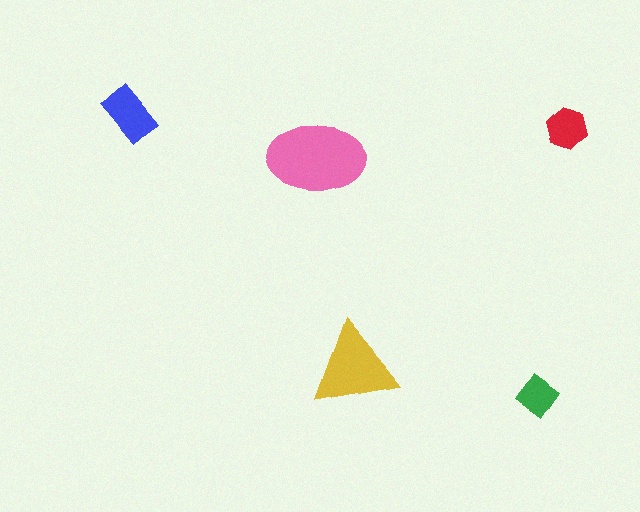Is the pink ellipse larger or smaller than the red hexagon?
Larger.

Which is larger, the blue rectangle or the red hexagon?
The blue rectangle.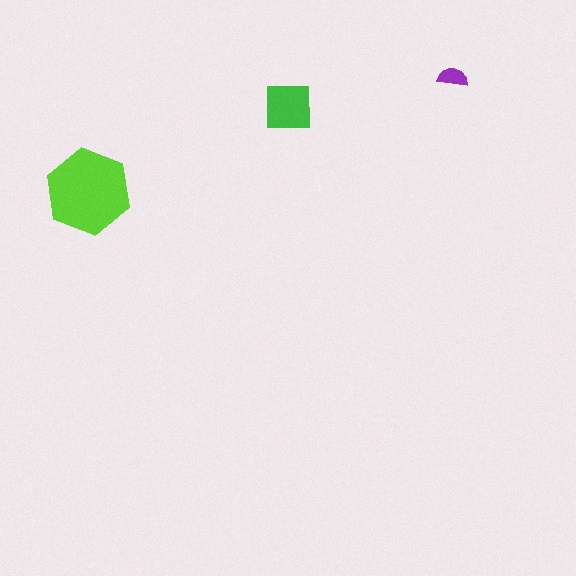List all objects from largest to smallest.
The lime hexagon, the green square, the purple semicircle.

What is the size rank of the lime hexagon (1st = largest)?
1st.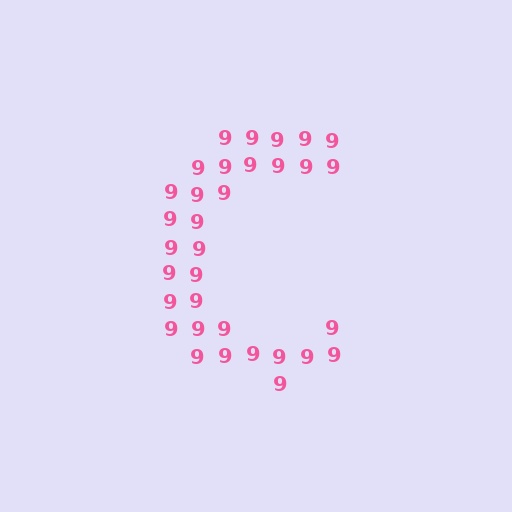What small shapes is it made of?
It is made of small digit 9's.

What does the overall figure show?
The overall figure shows the letter C.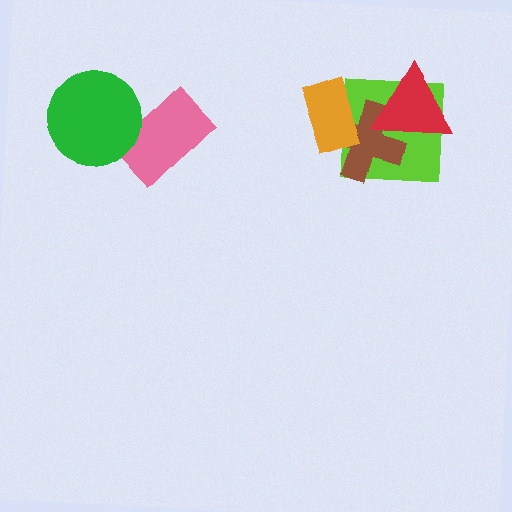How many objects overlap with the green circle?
1 object overlaps with the green circle.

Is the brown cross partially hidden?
Yes, it is partially covered by another shape.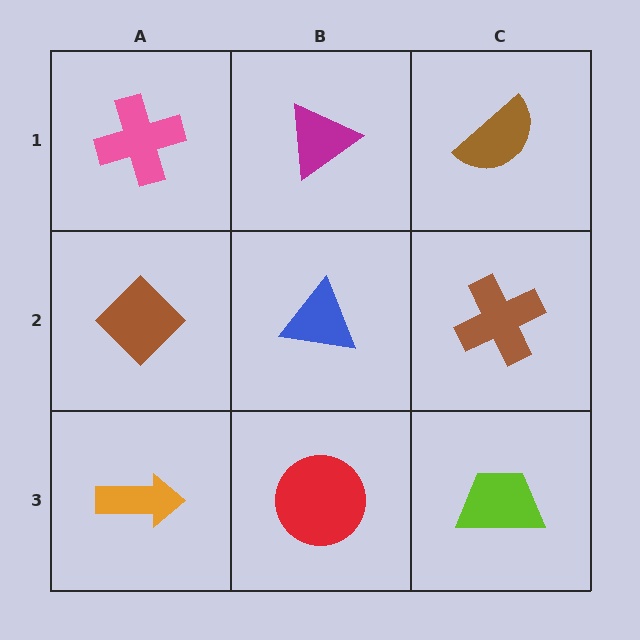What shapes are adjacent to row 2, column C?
A brown semicircle (row 1, column C), a lime trapezoid (row 3, column C), a blue triangle (row 2, column B).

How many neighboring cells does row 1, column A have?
2.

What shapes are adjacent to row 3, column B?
A blue triangle (row 2, column B), an orange arrow (row 3, column A), a lime trapezoid (row 3, column C).